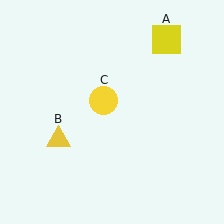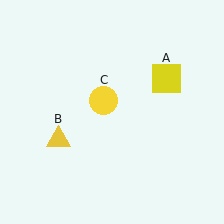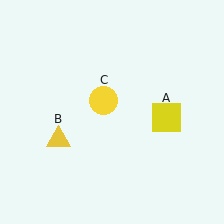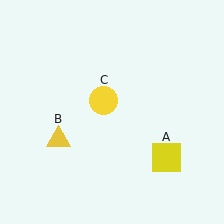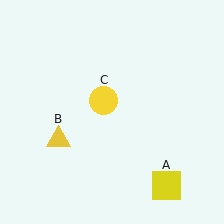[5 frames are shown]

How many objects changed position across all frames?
1 object changed position: yellow square (object A).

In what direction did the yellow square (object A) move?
The yellow square (object A) moved down.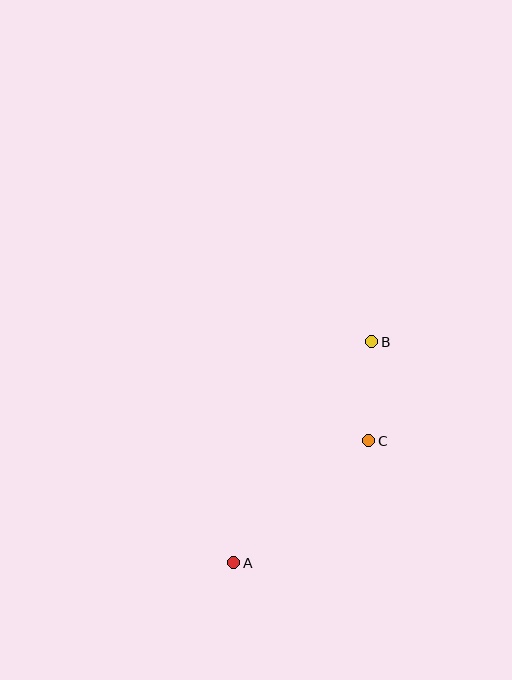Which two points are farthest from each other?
Points A and B are farthest from each other.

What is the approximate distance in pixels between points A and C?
The distance between A and C is approximately 182 pixels.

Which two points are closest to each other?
Points B and C are closest to each other.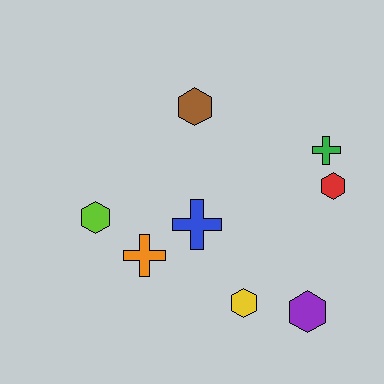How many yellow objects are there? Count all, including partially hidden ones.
There is 1 yellow object.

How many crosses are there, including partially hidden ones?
There are 3 crosses.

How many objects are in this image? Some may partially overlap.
There are 8 objects.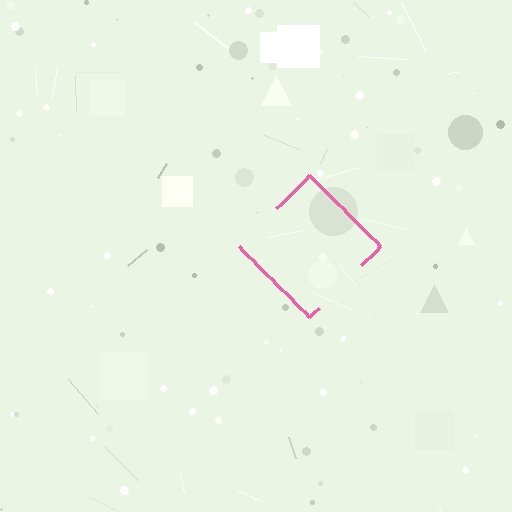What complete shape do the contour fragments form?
The contour fragments form a diamond.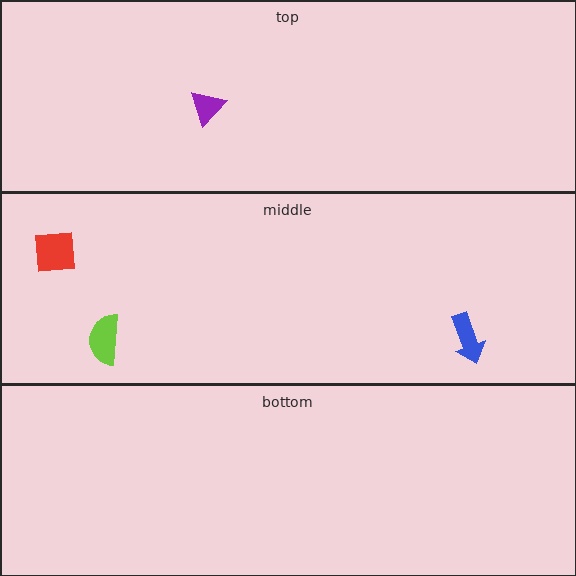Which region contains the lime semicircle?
The middle region.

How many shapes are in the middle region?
3.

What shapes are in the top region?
The purple triangle.